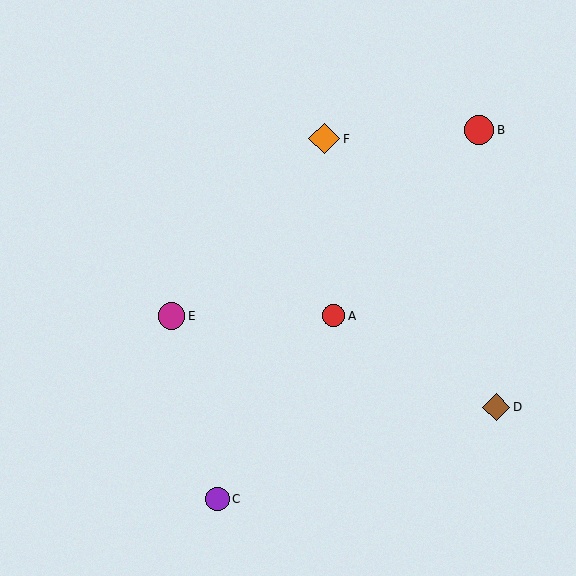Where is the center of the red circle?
The center of the red circle is at (333, 316).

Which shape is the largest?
The orange diamond (labeled F) is the largest.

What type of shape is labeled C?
Shape C is a purple circle.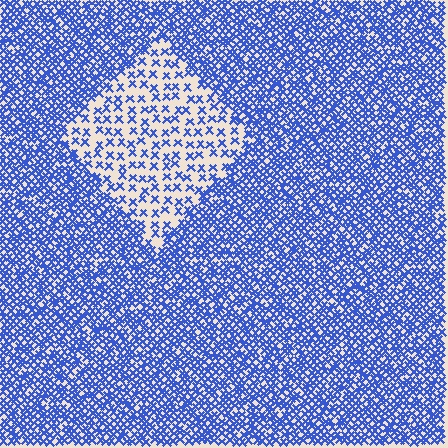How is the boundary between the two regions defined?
The boundary is defined by a change in element density (approximately 2.8x ratio). All elements are the same color, size, and shape.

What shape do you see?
I see a diamond.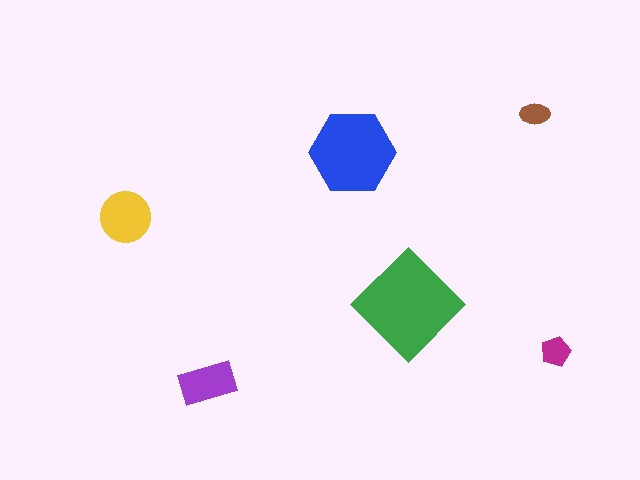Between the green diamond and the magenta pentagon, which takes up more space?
The green diamond.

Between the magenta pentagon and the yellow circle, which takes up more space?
The yellow circle.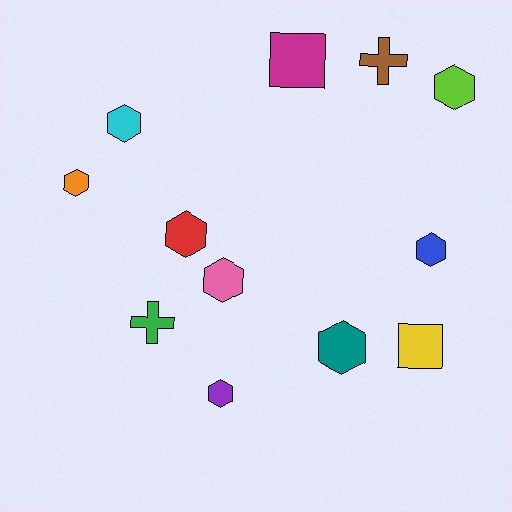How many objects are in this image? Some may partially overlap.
There are 12 objects.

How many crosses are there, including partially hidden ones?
There are 2 crosses.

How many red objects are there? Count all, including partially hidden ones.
There is 1 red object.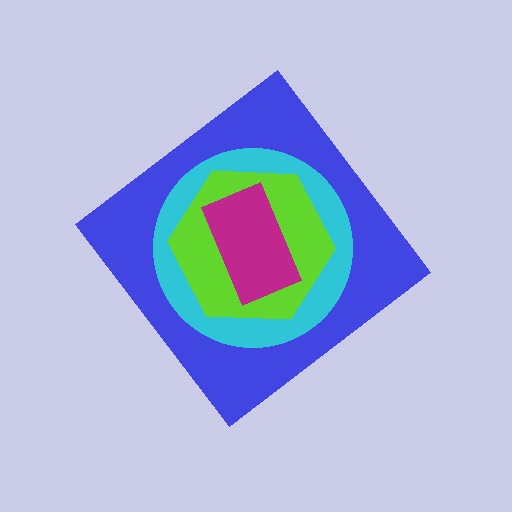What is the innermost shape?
The magenta rectangle.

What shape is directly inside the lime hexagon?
The magenta rectangle.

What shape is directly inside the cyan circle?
The lime hexagon.